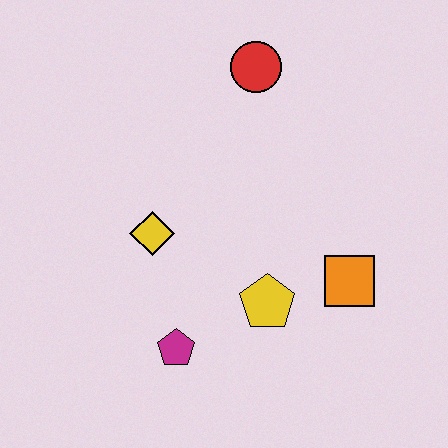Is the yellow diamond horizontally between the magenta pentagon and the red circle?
No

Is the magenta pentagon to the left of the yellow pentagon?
Yes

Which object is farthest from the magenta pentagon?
The red circle is farthest from the magenta pentagon.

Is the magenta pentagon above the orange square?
No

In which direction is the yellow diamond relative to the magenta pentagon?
The yellow diamond is above the magenta pentagon.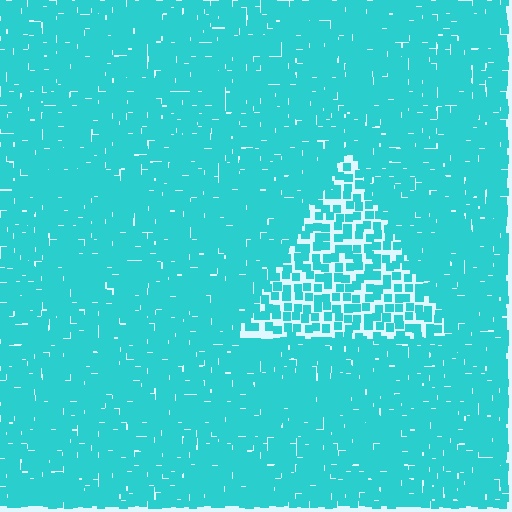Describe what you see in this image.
The image contains small cyan elements arranged at two different densities. A triangle-shaped region is visible where the elements are less densely packed than the surrounding area.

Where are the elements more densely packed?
The elements are more densely packed outside the triangle boundary.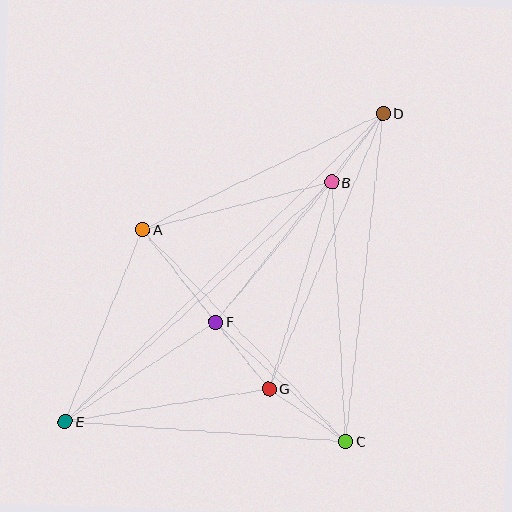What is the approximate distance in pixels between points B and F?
The distance between B and F is approximately 182 pixels.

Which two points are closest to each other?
Points F and G are closest to each other.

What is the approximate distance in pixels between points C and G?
The distance between C and G is approximately 93 pixels.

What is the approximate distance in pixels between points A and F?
The distance between A and F is approximately 118 pixels.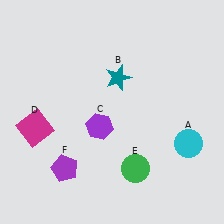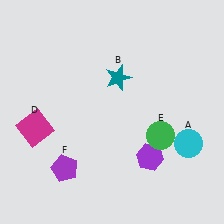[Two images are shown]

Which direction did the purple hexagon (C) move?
The purple hexagon (C) moved right.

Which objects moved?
The objects that moved are: the purple hexagon (C), the green circle (E).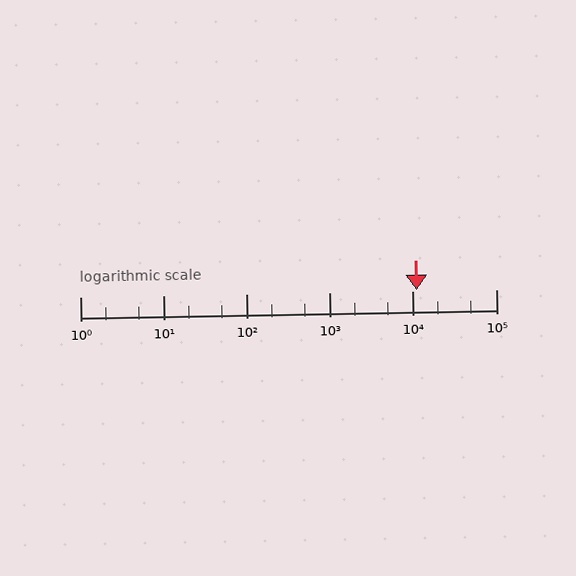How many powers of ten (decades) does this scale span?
The scale spans 5 decades, from 1 to 100000.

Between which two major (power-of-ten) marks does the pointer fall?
The pointer is between 10000 and 100000.